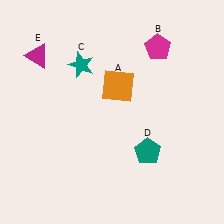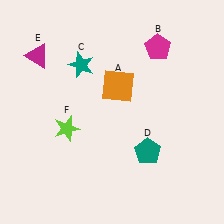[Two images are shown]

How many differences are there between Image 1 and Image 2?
There is 1 difference between the two images.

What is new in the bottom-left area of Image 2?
A lime star (F) was added in the bottom-left area of Image 2.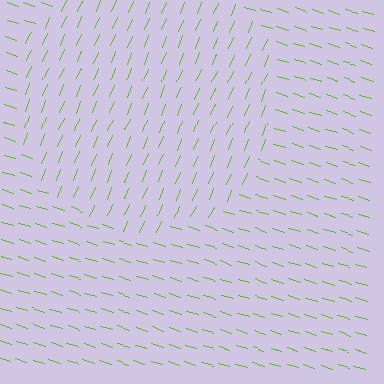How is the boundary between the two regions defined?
The boundary is defined purely by a change in line orientation (approximately 85 degrees difference). All lines are the same color and thickness.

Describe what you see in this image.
The image is filled with small lime line segments. A circle region in the image has lines oriented differently from the surrounding lines, creating a visible texture boundary.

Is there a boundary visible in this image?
Yes, there is a texture boundary formed by a change in line orientation.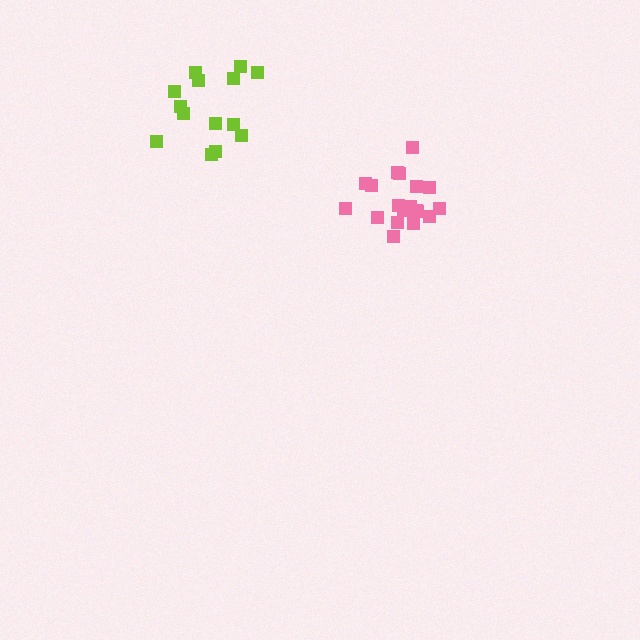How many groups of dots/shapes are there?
There are 2 groups.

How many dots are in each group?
Group 1: 19 dots, Group 2: 14 dots (33 total).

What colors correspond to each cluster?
The clusters are colored: pink, lime.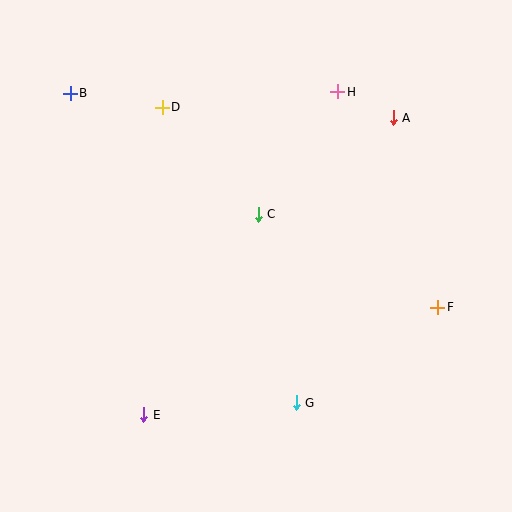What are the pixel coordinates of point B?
Point B is at (70, 93).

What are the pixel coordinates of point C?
Point C is at (258, 214).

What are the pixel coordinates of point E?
Point E is at (144, 415).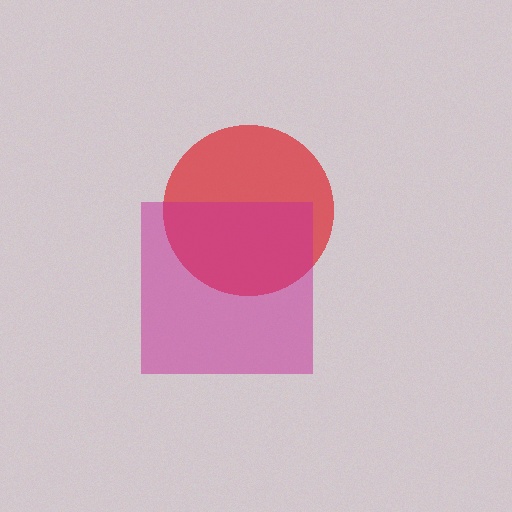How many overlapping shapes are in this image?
There are 2 overlapping shapes in the image.